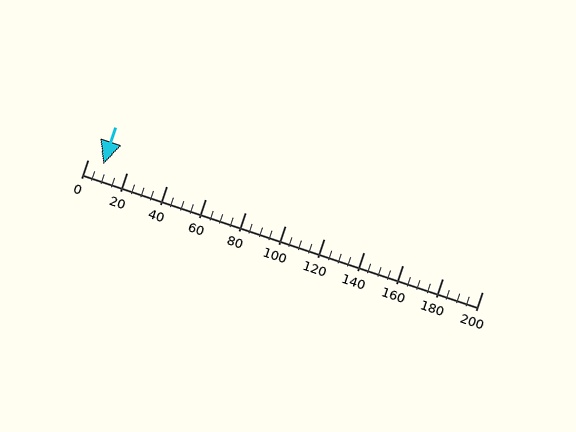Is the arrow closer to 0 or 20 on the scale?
The arrow is closer to 0.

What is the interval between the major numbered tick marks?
The major tick marks are spaced 20 units apart.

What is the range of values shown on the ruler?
The ruler shows values from 0 to 200.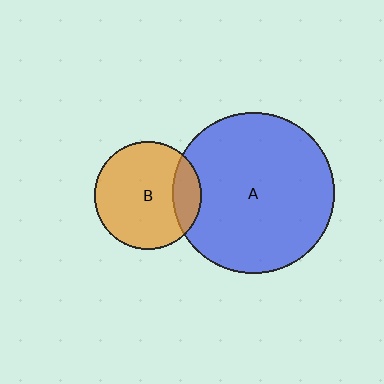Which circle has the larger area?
Circle A (blue).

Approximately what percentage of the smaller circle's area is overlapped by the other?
Approximately 20%.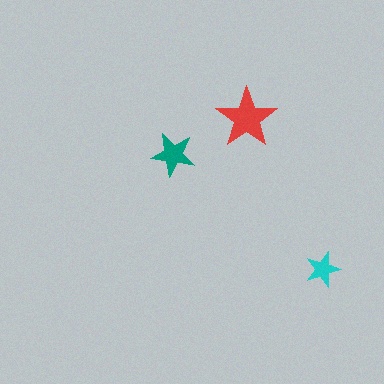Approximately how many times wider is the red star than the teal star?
About 1.5 times wider.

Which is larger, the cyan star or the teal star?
The teal one.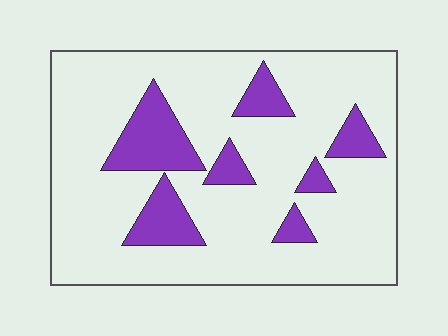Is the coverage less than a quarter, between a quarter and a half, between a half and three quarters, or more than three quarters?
Less than a quarter.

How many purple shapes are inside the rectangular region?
7.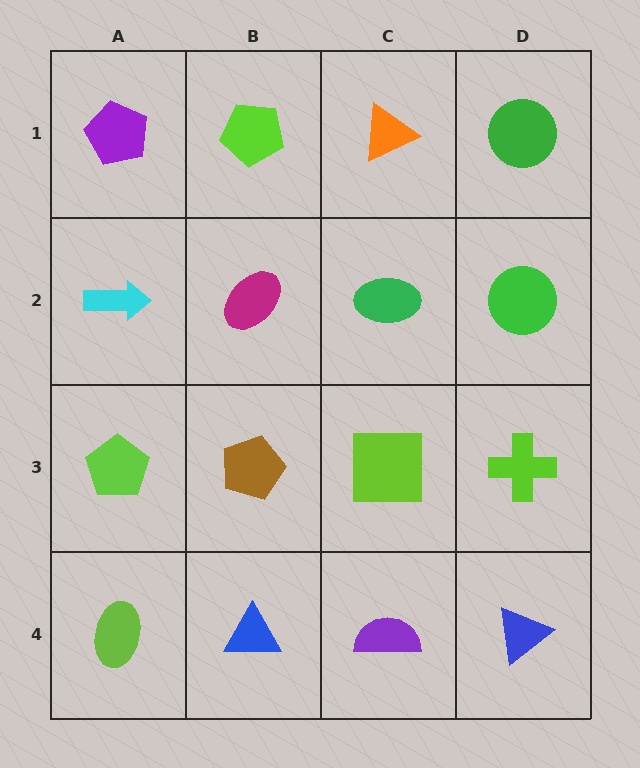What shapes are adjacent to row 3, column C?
A green ellipse (row 2, column C), a purple semicircle (row 4, column C), a brown pentagon (row 3, column B), a lime cross (row 3, column D).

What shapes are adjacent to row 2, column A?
A purple pentagon (row 1, column A), a lime pentagon (row 3, column A), a magenta ellipse (row 2, column B).